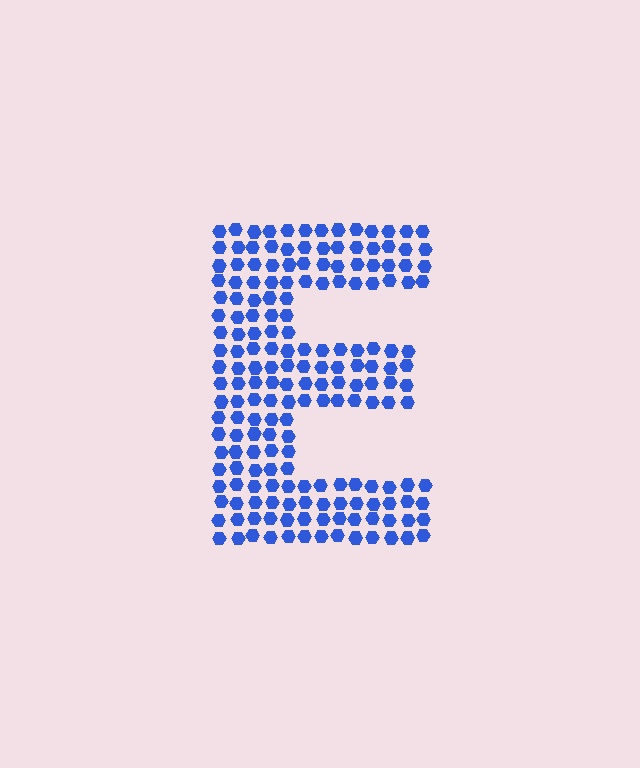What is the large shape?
The large shape is the letter E.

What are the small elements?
The small elements are hexagons.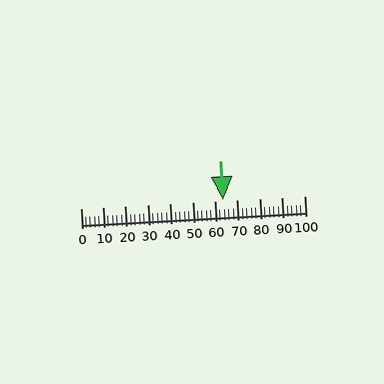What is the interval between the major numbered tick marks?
The major tick marks are spaced 10 units apart.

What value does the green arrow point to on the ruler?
The green arrow points to approximately 64.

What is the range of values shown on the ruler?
The ruler shows values from 0 to 100.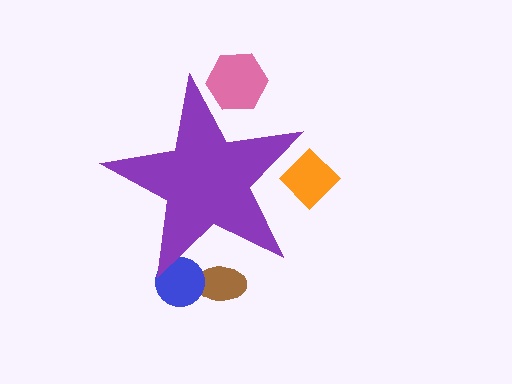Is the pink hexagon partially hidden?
Yes, the pink hexagon is partially hidden behind the purple star.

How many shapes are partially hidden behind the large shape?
4 shapes are partially hidden.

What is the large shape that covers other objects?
A purple star.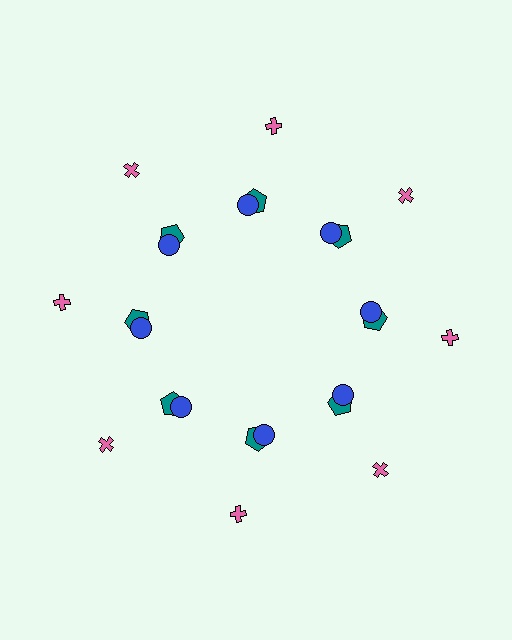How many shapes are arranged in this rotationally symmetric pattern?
There are 24 shapes, arranged in 8 groups of 3.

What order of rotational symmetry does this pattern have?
This pattern has 8-fold rotational symmetry.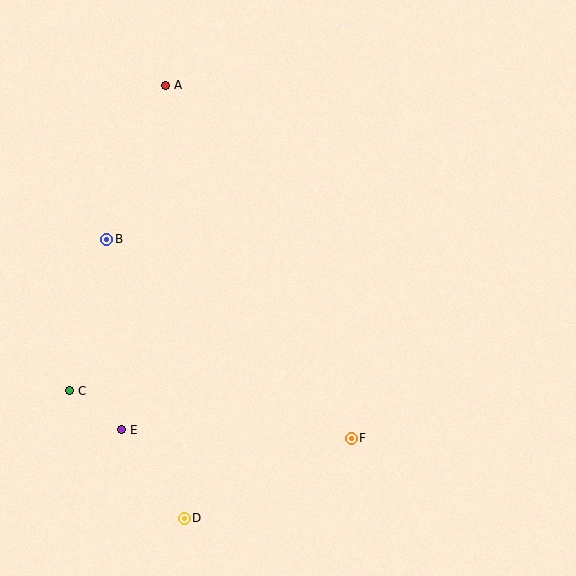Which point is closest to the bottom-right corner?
Point F is closest to the bottom-right corner.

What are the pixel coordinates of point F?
Point F is at (351, 438).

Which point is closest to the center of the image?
Point F at (351, 438) is closest to the center.